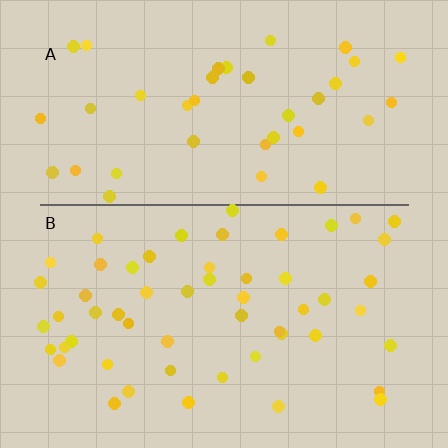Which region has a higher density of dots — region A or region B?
B (the bottom).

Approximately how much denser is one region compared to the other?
Approximately 1.4× — region B over region A.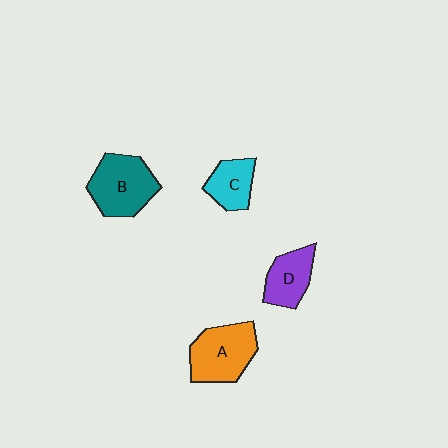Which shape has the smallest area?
Shape C (cyan).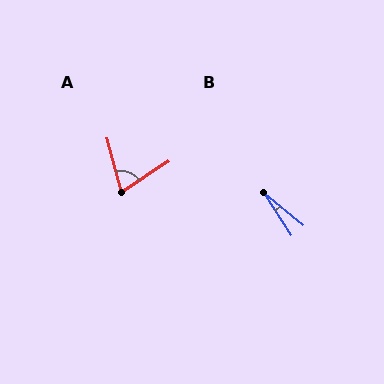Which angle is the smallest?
B, at approximately 18 degrees.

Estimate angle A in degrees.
Approximately 72 degrees.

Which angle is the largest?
A, at approximately 72 degrees.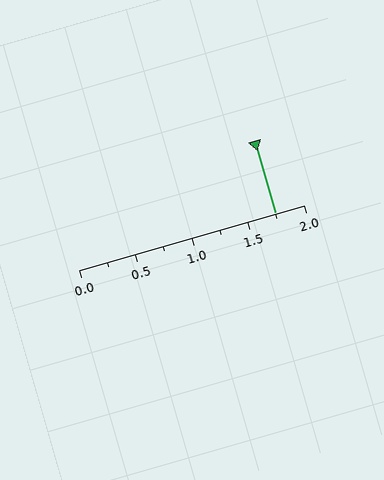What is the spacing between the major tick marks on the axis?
The major ticks are spaced 0.5 apart.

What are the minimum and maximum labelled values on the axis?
The axis runs from 0.0 to 2.0.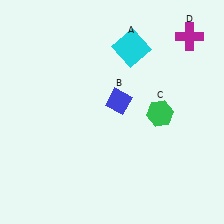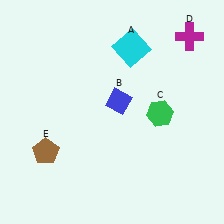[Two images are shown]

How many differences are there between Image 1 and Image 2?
There is 1 difference between the two images.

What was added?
A brown pentagon (E) was added in Image 2.